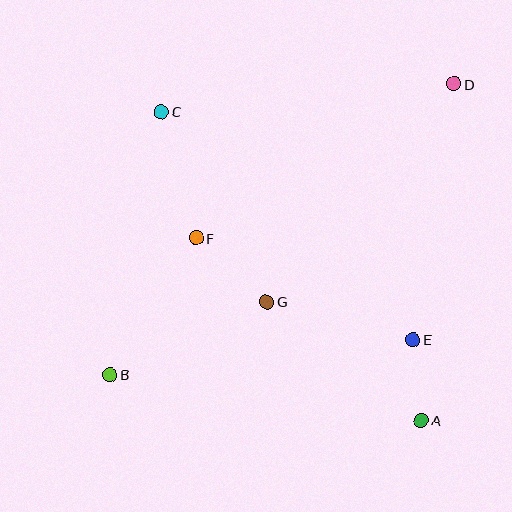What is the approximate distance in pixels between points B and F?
The distance between B and F is approximately 162 pixels.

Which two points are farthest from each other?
Points B and D are farthest from each other.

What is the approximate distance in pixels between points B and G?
The distance between B and G is approximately 173 pixels.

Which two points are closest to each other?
Points A and E are closest to each other.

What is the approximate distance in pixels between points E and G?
The distance between E and G is approximately 151 pixels.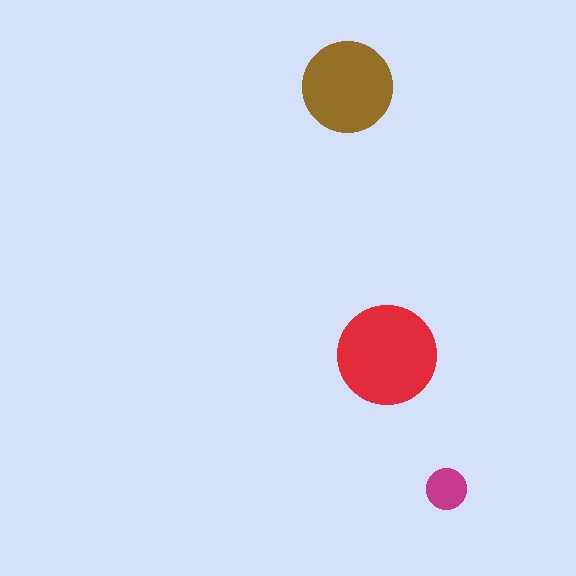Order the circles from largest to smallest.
the red one, the brown one, the magenta one.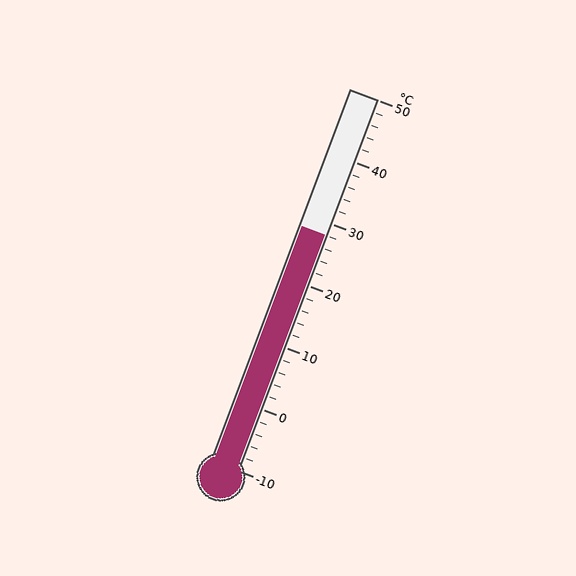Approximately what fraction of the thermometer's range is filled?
The thermometer is filled to approximately 65% of its range.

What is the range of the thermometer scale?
The thermometer scale ranges from -10°C to 50°C.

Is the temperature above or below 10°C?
The temperature is above 10°C.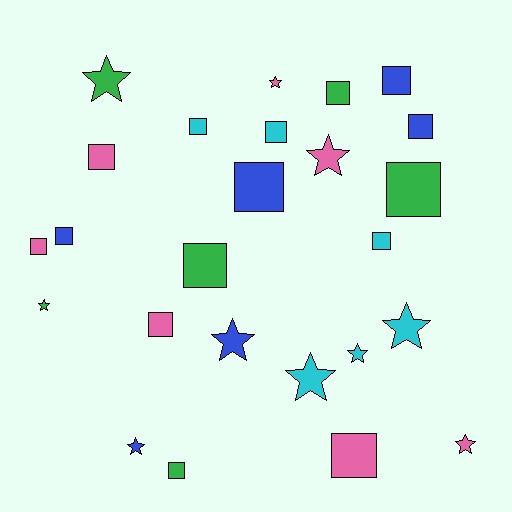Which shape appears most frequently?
Square, with 15 objects.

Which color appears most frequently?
Pink, with 7 objects.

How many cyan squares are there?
There are 3 cyan squares.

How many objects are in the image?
There are 25 objects.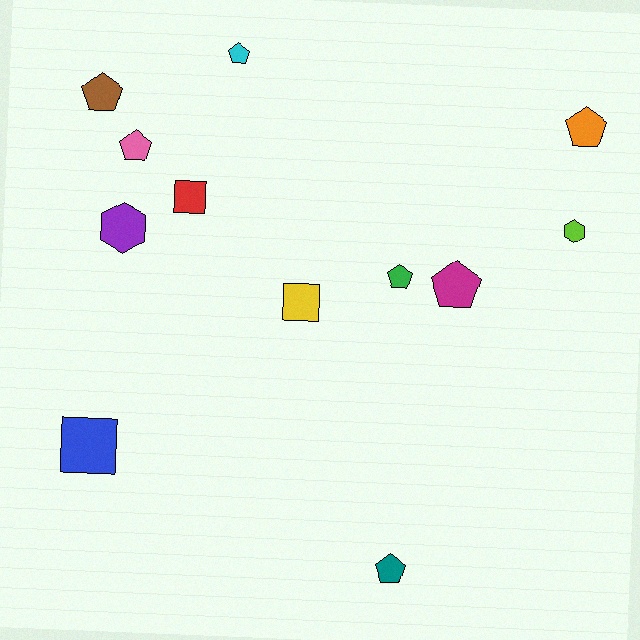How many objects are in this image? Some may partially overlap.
There are 12 objects.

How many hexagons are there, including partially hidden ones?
There are 2 hexagons.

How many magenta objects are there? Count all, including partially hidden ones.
There is 1 magenta object.